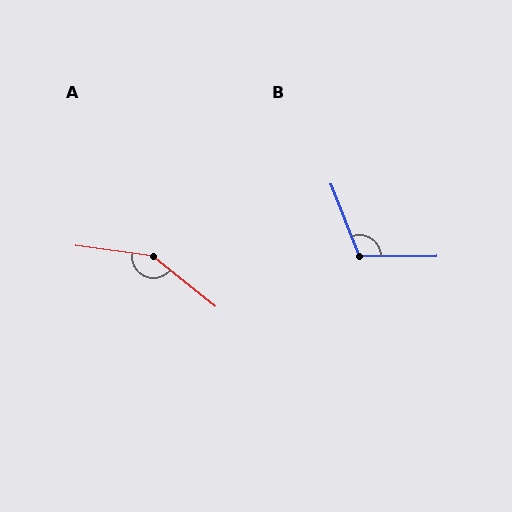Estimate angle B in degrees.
Approximately 111 degrees.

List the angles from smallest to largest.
B (111°), A (149°).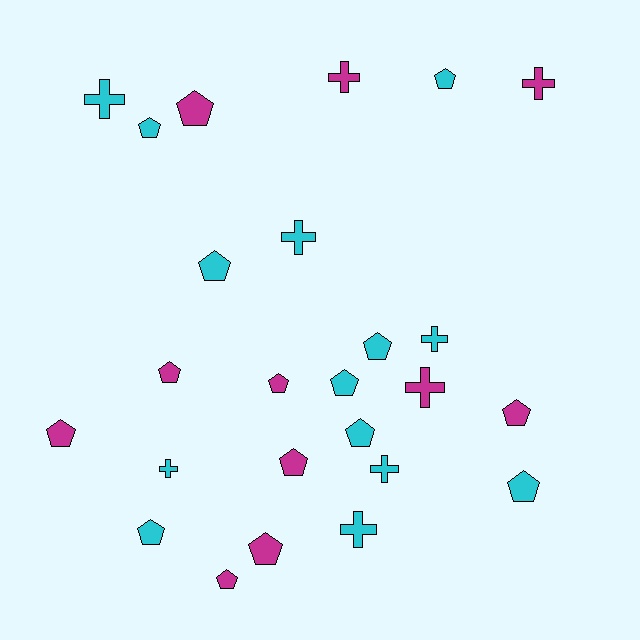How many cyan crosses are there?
There are 6 cyan crosses.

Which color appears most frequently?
Cyan, with 14 objects.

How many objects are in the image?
There are 25 objects.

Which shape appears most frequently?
Pentagon, with 16 objects.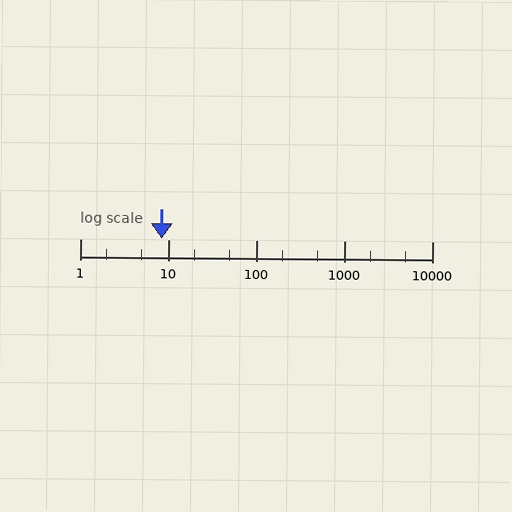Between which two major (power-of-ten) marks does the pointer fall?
The pointer is between 1 and 10.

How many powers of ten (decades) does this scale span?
The scale spans 4 decades, from 1 to 10000.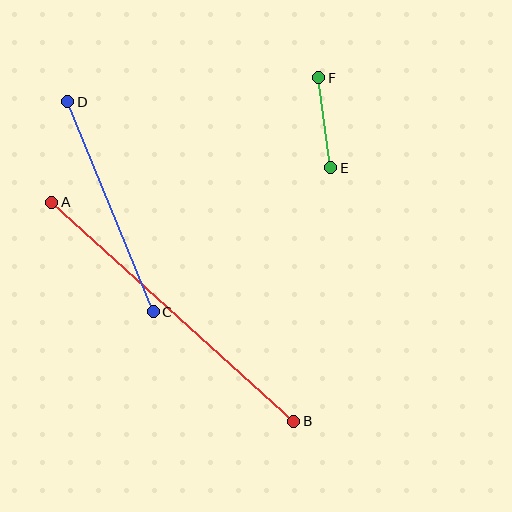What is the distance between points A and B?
The distance is approximately 326 pixels.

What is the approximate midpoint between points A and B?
The midpoint is at approximately (173, 312) pixels.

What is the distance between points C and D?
The distance is approximately 227 pixels.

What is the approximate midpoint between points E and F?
The midpoint is at approximately (325, 123) pixels.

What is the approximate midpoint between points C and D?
The midpoint is at approximately (110, 207) pixels.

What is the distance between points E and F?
The distance is approximately 91 pixels.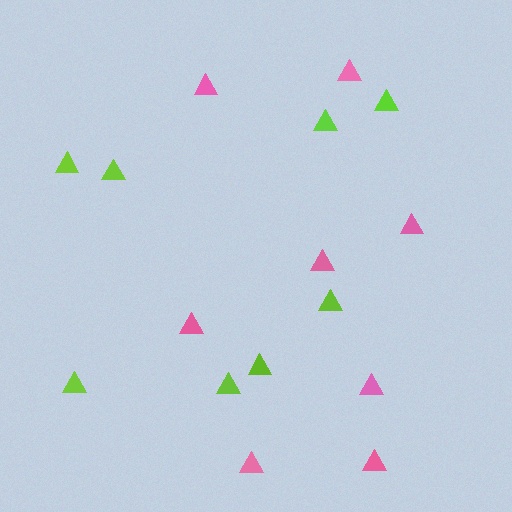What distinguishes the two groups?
There are 2 groups: one group of lime triangles (8) and one group of pink triangles (8).